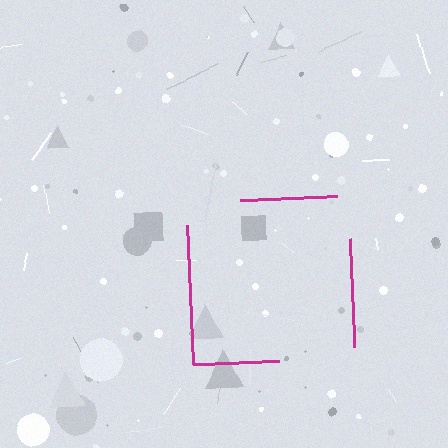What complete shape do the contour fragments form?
The contour fragments form a square.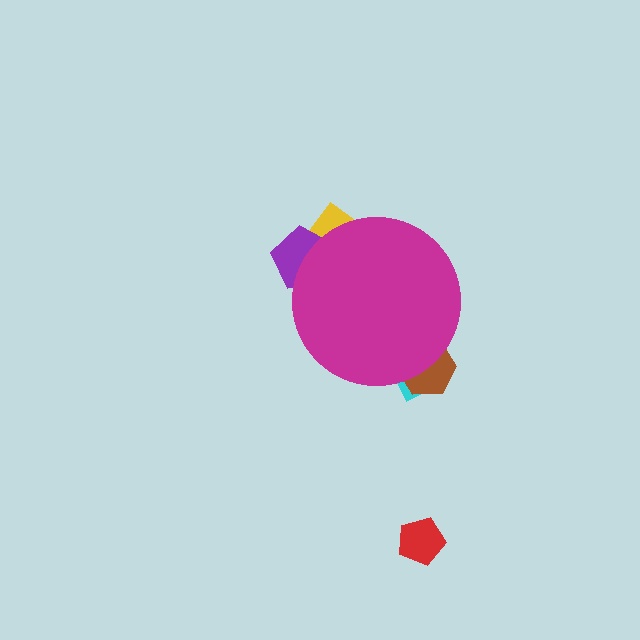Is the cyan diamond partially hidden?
Yes, the cyan diamond is partially hidden behind the magenta circle.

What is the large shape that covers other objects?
A magenta circle.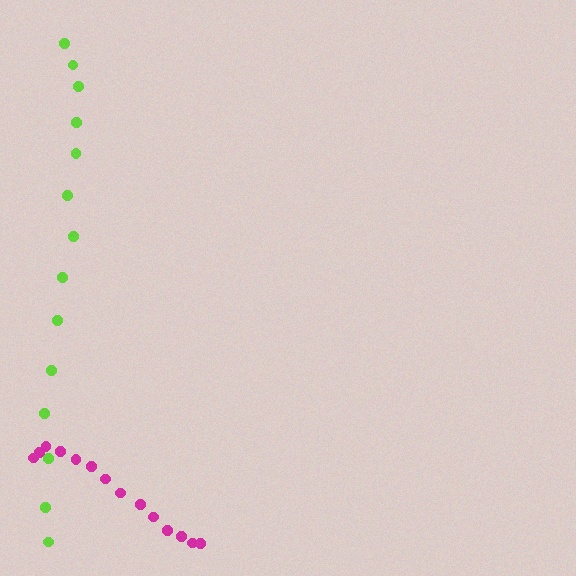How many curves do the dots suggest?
There are 2 distinct paths.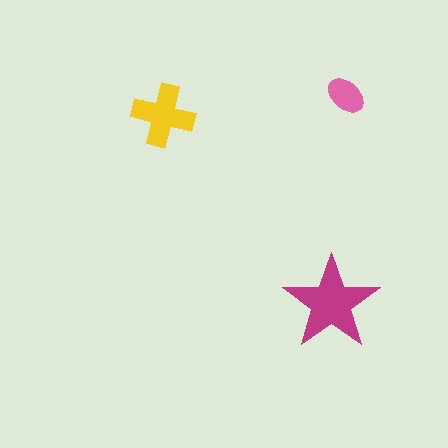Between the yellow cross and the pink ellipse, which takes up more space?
The yellow cross.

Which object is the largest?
The magenta star.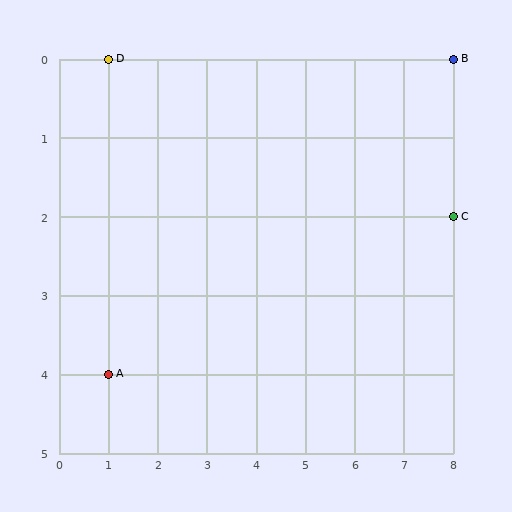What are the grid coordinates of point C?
Point C is at grid coordinates (8, 2).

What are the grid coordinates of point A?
Point A is at grid coordinates (1, 4).